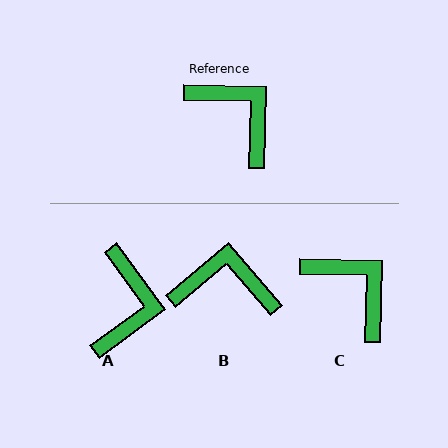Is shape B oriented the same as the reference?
No, it is off by about 42 degrees.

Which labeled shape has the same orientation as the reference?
C.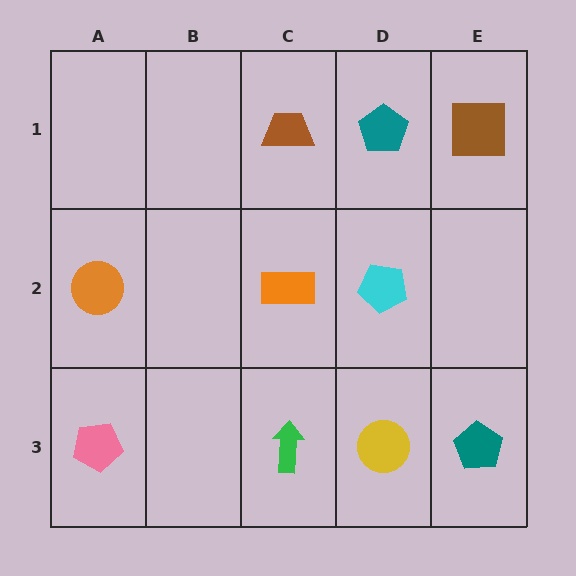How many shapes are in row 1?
3 shapes.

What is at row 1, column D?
A teal pentagon.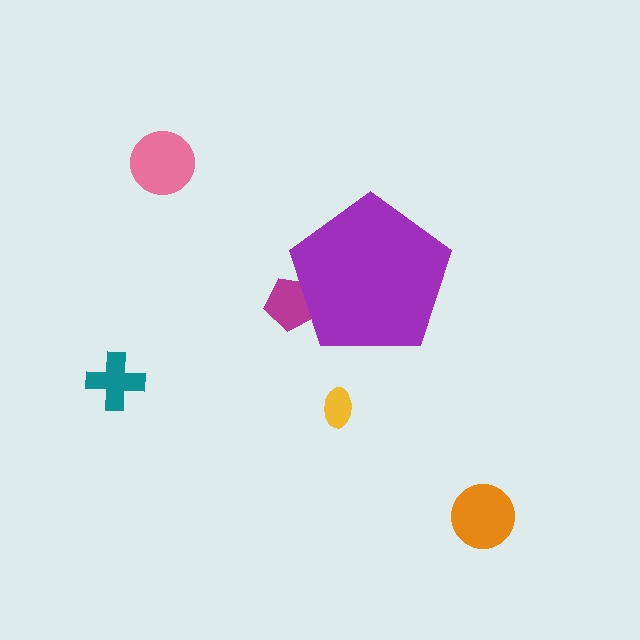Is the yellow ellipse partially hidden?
No, the yellow ellipse is fully visible.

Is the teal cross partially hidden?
No, the teal cross is fully visible.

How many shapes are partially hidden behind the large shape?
1 shape is partially hidden.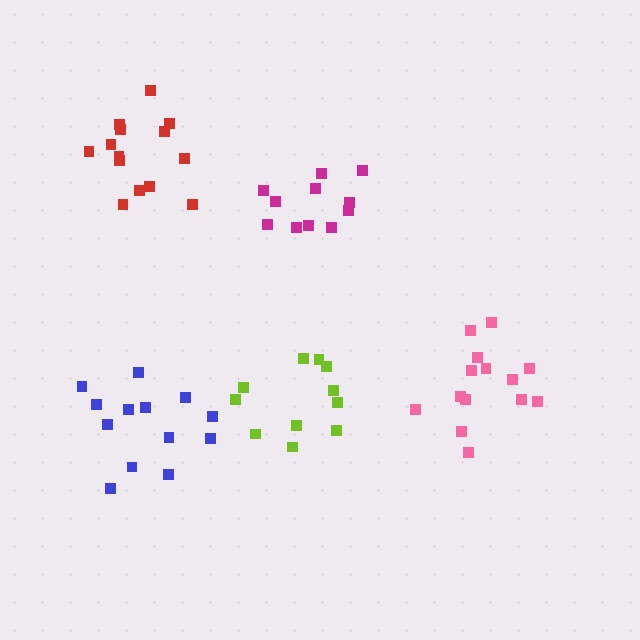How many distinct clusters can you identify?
There are 5 distinct clusters.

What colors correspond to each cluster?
The clusters are colored: magenta, pink, blue, red, lime.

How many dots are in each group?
Group 1: 11 dots, Group 2: 14 dots, Group 3: 13 dots, Group 4: 14 dots, Group 5: 11 dots (63 total).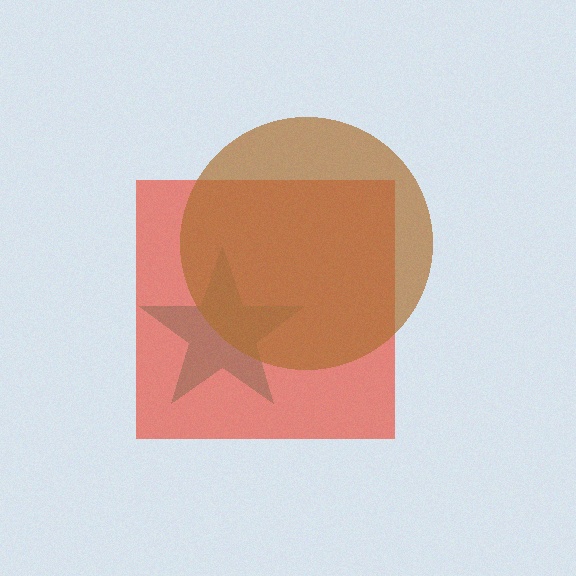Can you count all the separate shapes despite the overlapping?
Yes, there are 3 separate shapes.